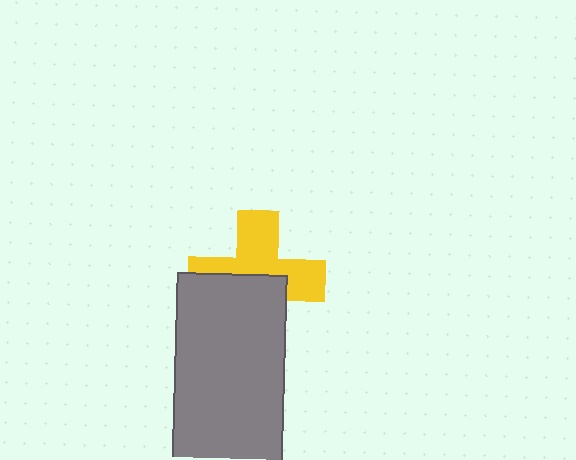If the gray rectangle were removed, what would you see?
You would see the complete yellow cross.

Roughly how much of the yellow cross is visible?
About half of it is visible (roughly 53%).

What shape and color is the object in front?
The object in front is a gray rectangle.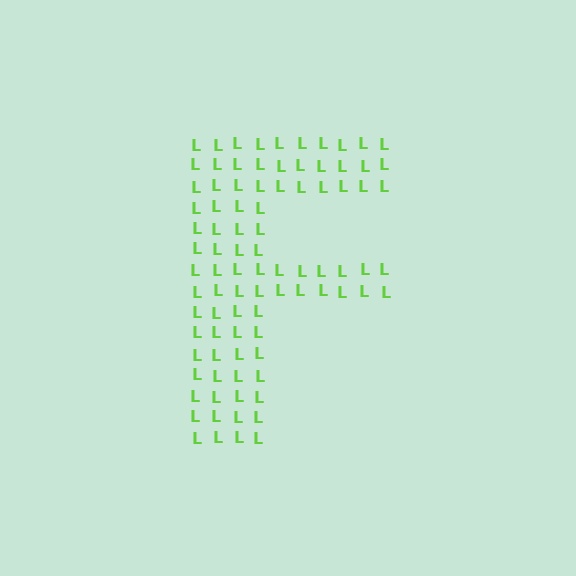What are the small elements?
The small elements are letter L's.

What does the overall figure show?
The overall figure shows the letter F.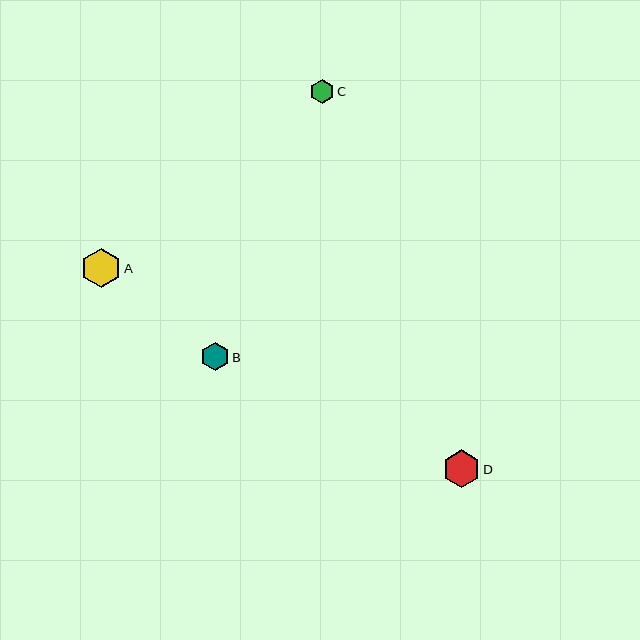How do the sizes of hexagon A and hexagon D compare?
Hexagon A and hexagon D are approximately the same size.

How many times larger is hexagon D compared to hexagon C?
Hexagon D is approximately 1.6 times the size of hexagon C.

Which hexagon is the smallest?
Hexagon C is the smallest with a size of approximately 24 pixels.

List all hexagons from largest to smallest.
From largest to smallest: A, D, B, C.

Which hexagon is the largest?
Hexagon A is the largest with a size of approximately 40 pixels.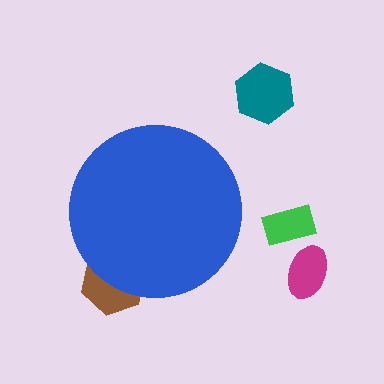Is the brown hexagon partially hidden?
Yes, the brown hexagon is partially hidden behind the blue circle.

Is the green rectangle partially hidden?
No, the green rectangle is fully visible.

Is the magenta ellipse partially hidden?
No, the magenta ellipse is fully visible.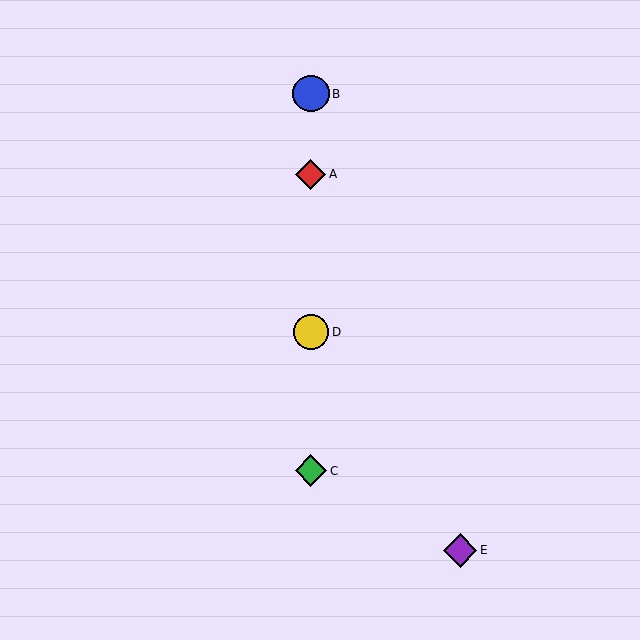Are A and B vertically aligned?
Yes, both are at x≈311.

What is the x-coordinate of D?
Object D is at x≈311.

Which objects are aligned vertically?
Objects A, B, C, D are aligned vertically.